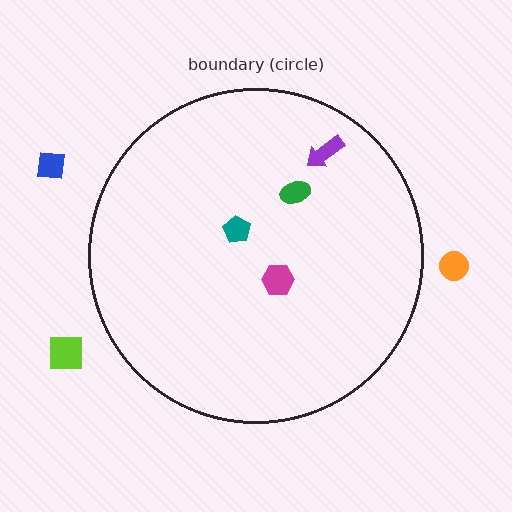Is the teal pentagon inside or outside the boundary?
Inside.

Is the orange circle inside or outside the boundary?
Outside.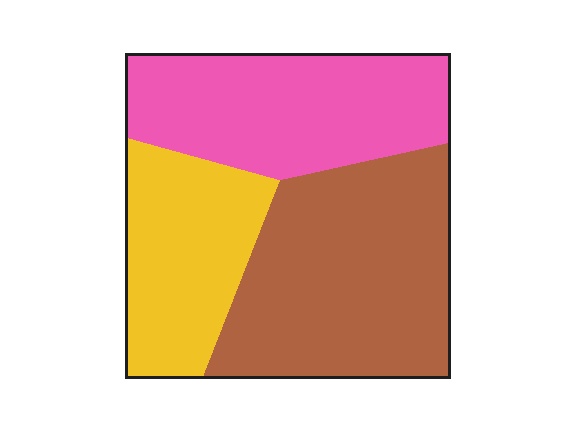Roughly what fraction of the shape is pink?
Pink takes up about one third (1/3) of the shape.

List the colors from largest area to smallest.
From largest to smallest: brown, pink, yellow.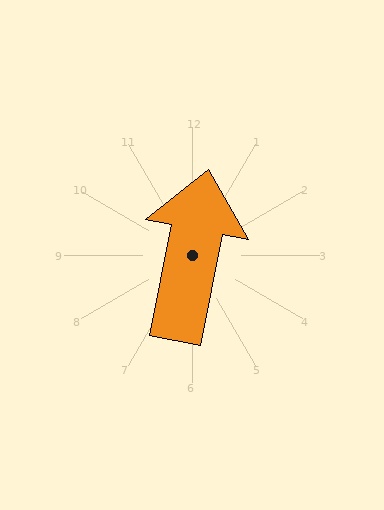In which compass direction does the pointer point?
North.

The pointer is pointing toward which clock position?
Roughly 12 o'clock.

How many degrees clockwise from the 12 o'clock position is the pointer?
Approximately 11 degrees.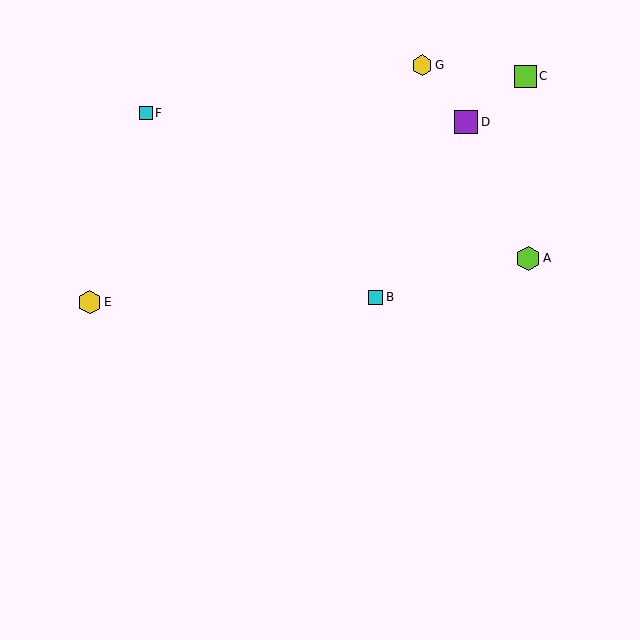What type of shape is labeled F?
Shape F is a cyan square.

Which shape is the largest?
The lime hexagon (labeled A) is the largest.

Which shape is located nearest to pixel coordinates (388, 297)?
The cyan square (labeled B) at (376, 297) is nearest to that location.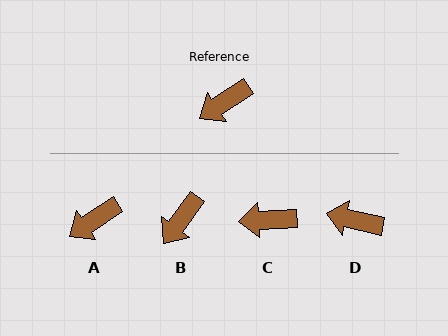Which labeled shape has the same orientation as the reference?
A.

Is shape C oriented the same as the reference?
No, it is off by about 30 degrees.